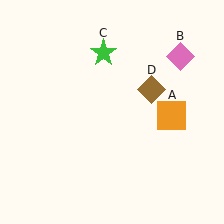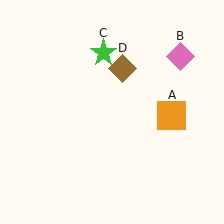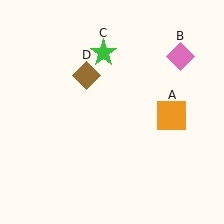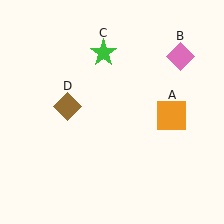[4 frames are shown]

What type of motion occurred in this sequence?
The brown diamond (object D) rotated counterclockwise around the center of the scene.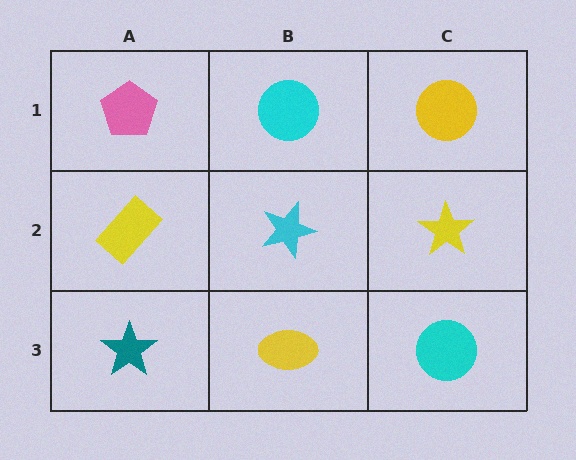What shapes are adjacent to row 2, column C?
A yellow circle (row 1, column C), a cyan circle (row 3, column C), a cyan star (row 2, column B).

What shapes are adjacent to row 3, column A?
A yellow rectangle (row 2, column A), a yellow ellipse (row 3, column B).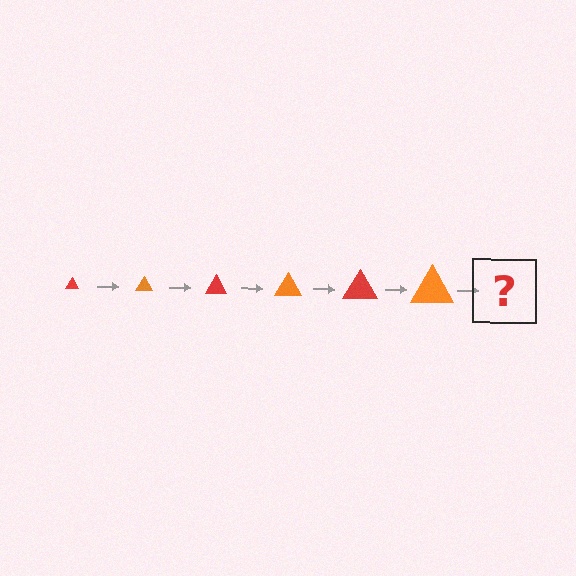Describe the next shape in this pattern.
It should be a red triangle, larger than the previous one.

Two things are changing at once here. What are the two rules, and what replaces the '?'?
The two rules are that the triangle grows larger each step and the color cycles through red and orange. The '?' should be a red triangle, larger than the previous one.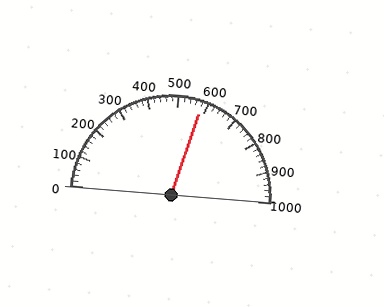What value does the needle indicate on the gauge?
The needle indicates approximately 580.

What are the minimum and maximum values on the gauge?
The gauge ranges from 0 to 1000.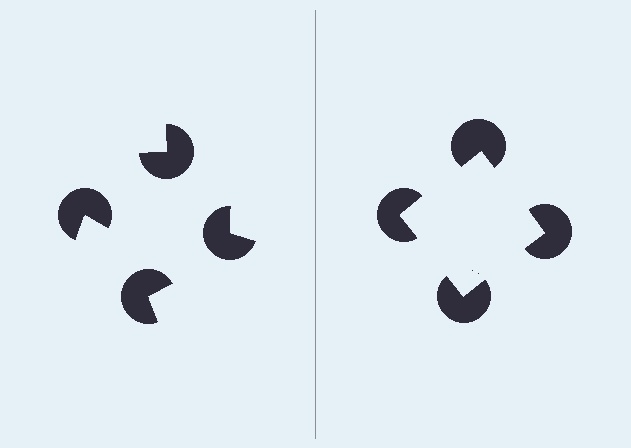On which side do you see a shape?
An illusory square appears on the right side. On the left side the wedge cuts are rotated, so no coherent shape forms.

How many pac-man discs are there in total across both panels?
8 — 4 on each side.